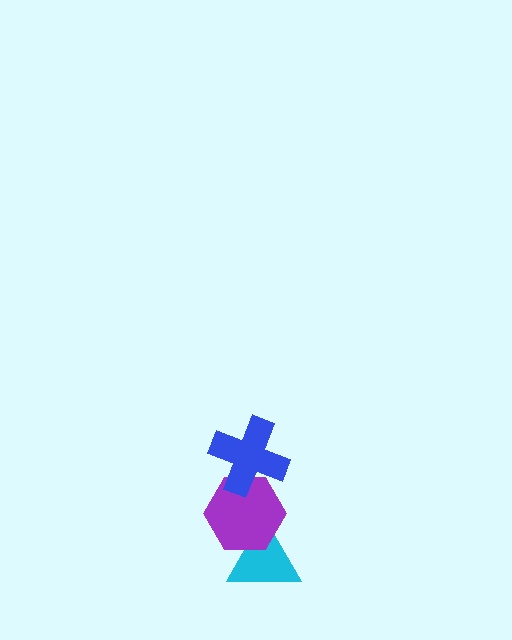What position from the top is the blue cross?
The blue cross is 1st from the top.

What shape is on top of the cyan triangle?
The purple hexagon is on top of the cyan triangle.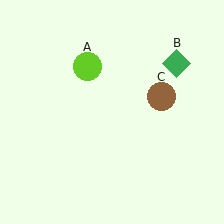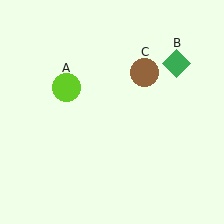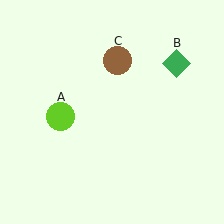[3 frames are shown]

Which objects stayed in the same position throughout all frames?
Green diamond (object B) remained stationary.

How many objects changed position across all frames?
2 objects changed position: lime circle (object A), brown circle (object C).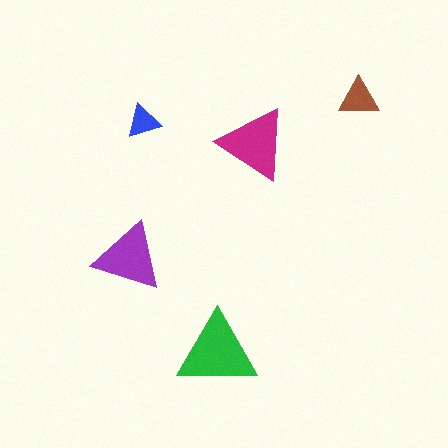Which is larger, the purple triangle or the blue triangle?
The purple one.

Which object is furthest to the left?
The purple triangle is leftmost.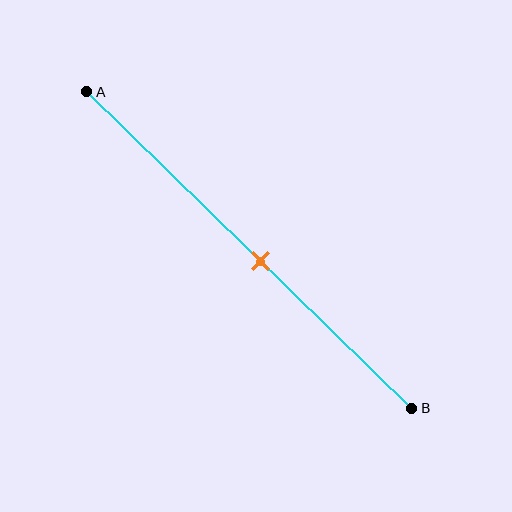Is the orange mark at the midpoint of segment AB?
No, the mark is at about 55% from A, not at the 50% midpoint.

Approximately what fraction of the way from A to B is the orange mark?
The orange mark is approximately 55% of the way from A to B.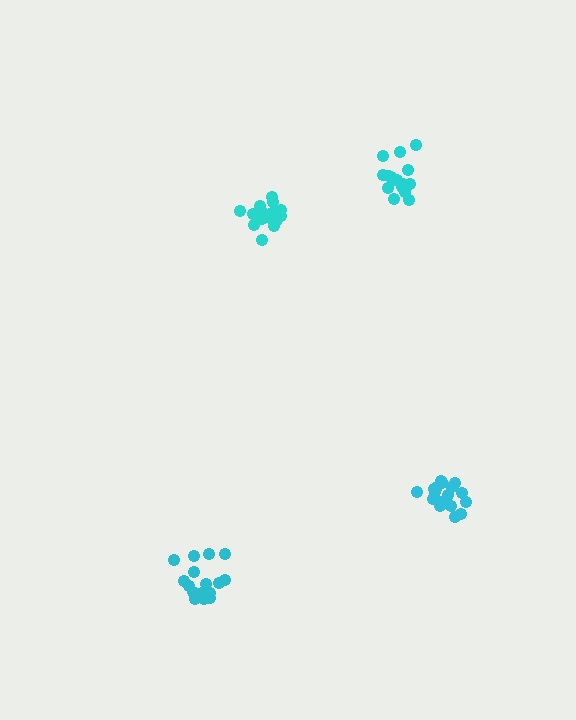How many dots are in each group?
Group 1: 18 dots, Group 2: 16 dots, Group 3: 16 dots, Group 4: 18 dots (68 total).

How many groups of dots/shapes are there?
There are 4 groups.